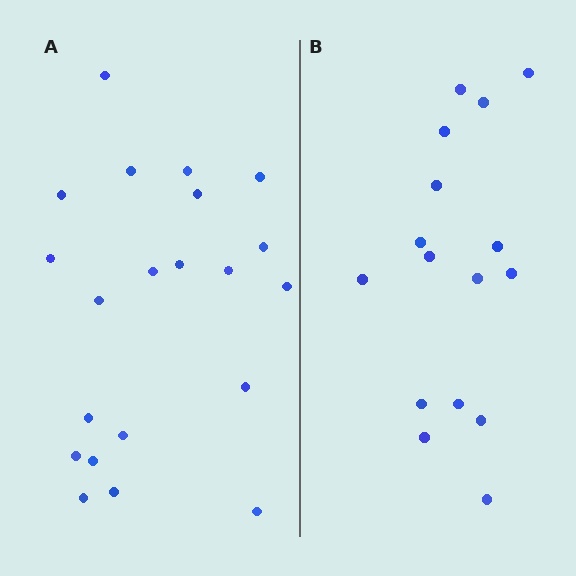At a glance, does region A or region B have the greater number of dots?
Region A (the left region) has more dots.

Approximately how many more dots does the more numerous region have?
Region A has about 5 more dots than region B.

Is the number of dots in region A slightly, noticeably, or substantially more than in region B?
Region A has noticeably more, but not dramatically so. The ratio is roughly 1.3 to 1.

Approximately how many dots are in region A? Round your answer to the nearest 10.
About 20 dots. (The exact count is 21, which rounds to 20.)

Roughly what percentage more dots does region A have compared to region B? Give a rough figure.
About 30% more.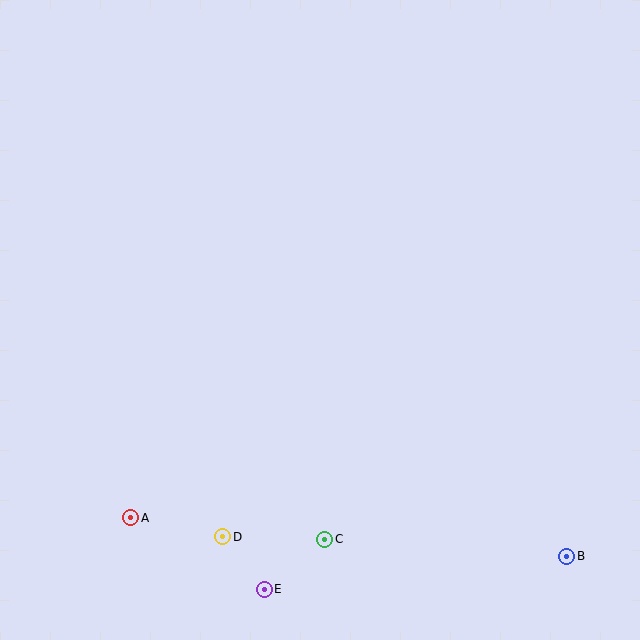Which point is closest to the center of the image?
Point C at (325, 539) is closest to the center.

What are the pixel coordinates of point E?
Point E is at (264, 589).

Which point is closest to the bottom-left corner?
Point A is closest to the bottom-left corner.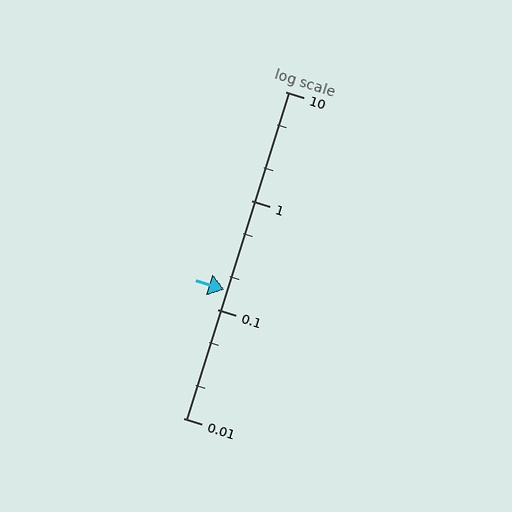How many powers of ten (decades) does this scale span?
The scale spans 3 decades, from 0.01 to 10.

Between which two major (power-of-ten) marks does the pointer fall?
The pointer is between 0.1 and 1.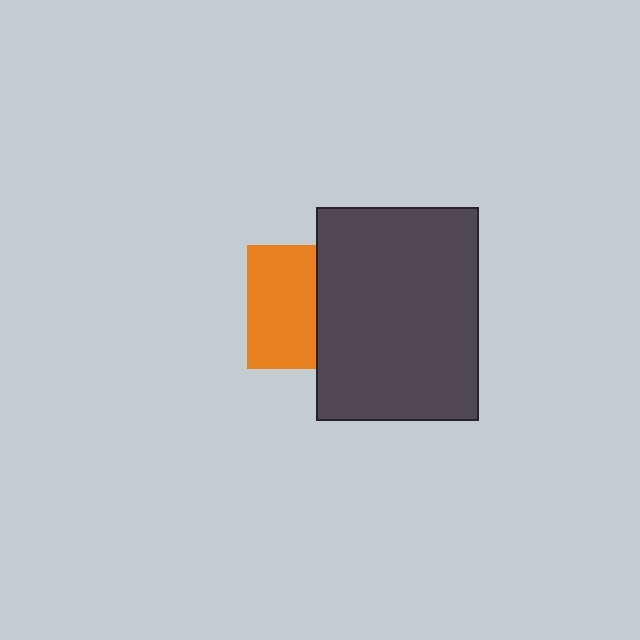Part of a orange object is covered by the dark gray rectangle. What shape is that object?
It is a square.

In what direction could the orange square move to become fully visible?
The orange square could move left. That would shift it out from behind the dark gray rectangle entirely.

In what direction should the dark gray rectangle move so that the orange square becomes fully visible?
The dark gray rectangle should move right. That is the shortest direction to clear the overlap and leave the orange square fully visible.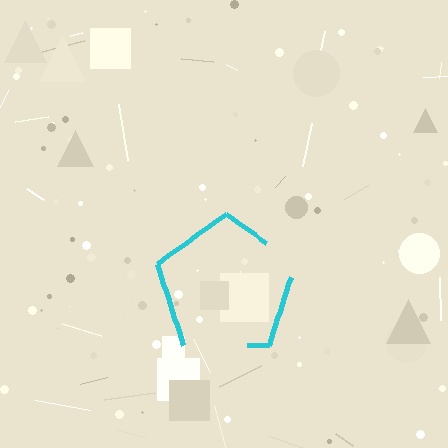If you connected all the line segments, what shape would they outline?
They would outline a pentagon.